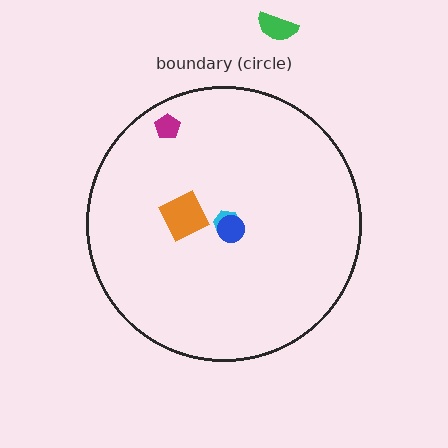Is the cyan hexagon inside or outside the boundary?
Inside.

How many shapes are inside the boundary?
4 inside, 1 outside.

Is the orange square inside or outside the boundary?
Inside.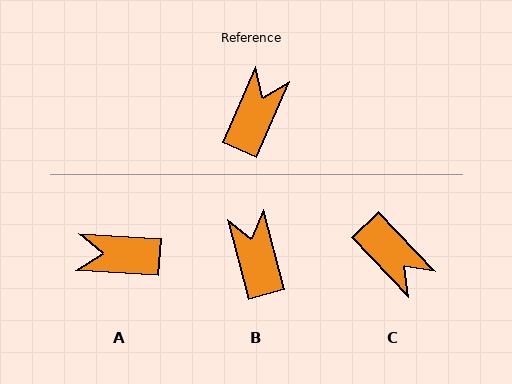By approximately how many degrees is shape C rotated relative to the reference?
Approximately 113 degrees clockwise.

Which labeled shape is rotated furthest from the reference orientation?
C, about 113 degrees away.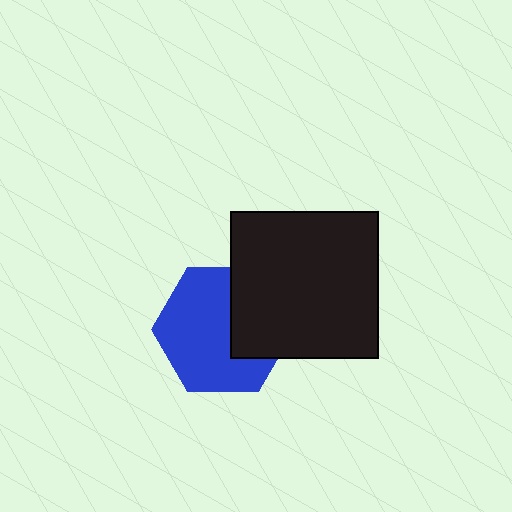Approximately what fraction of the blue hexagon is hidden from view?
Roughly 35% of the blue hexagon is hidden behind the black square.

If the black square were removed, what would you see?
You would see the complete blue hexagon.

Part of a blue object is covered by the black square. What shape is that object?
It is a hexagon.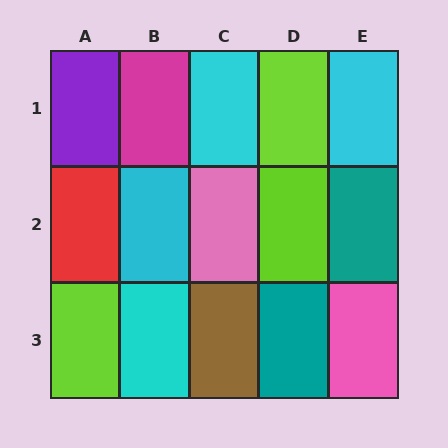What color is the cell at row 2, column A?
Red.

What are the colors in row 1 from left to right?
Purple, magenta, cyan, lime, cyan.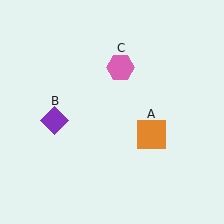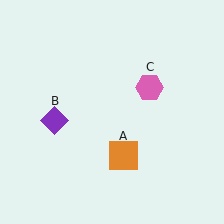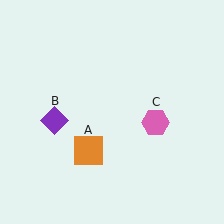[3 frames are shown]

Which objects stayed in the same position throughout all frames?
Purple diamond (object B) remained stationary.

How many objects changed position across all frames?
2 objects changed position: orange square (object A), pink hexagon (object C).